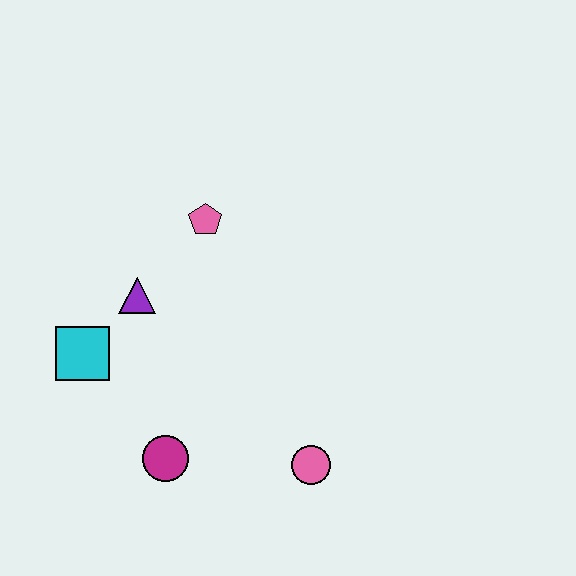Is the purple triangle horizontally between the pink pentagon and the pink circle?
No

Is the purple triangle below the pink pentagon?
Yes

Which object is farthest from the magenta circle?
The pink pentagon is farthest from the magenta circle.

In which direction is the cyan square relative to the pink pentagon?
The cyan square is below the pink pentagon.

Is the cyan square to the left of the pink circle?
Yes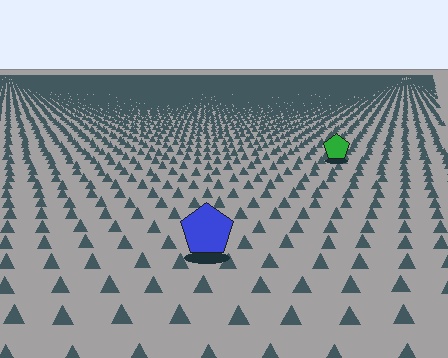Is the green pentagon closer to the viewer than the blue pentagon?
No. The blue pentagon is closer — you can tell from the texture gradient: the ground texture is coarser near it.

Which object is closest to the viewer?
The blue pentagon is closest. The texture marks near it are larger and more spread out.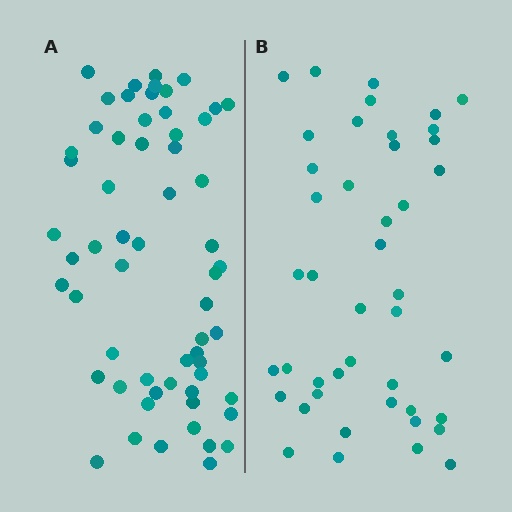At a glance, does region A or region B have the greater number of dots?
Region A (the left region) has more dots.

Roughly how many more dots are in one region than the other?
Region A has approximately 15 more dots than region B.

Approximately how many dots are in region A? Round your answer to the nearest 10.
About 60 dots.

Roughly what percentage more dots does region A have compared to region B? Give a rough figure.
About 35% more.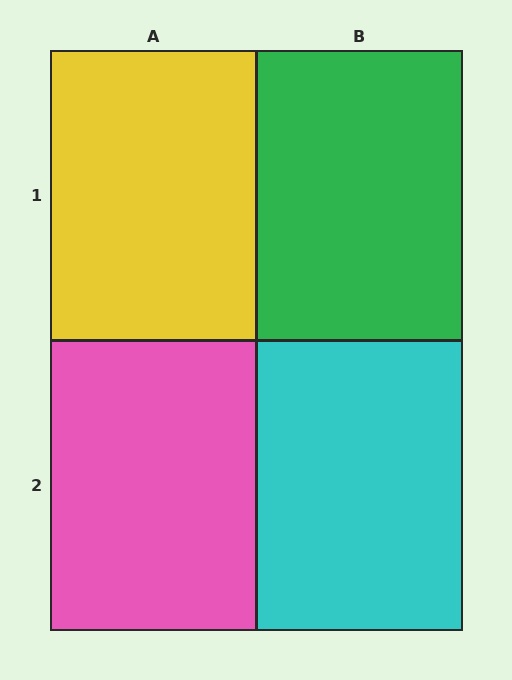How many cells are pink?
1 cell is pink.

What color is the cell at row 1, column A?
Yellow.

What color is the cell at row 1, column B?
Green.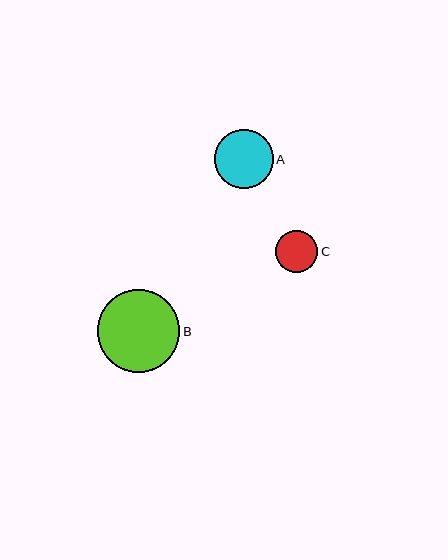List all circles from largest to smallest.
From largest to smallest: B, A, C.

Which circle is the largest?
Circle B is the largest with a size of approximately 83 pixels.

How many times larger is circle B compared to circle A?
Circle B is approximately 1.4 times the size of circle A.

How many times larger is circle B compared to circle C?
Circle B is approximately 2.0 times the size of circle C.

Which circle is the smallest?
Circle C is the smallest with a size of approximately 42 pixels.